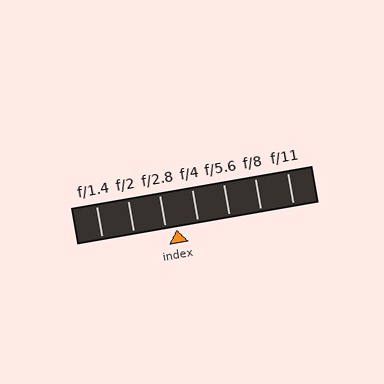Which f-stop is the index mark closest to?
The index mark is closest to f/2.8.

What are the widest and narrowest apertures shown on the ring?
The widest aperture shown is f/1.4 and the narrowest is f/11.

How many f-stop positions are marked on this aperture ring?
There are 7 f-stop positions marked.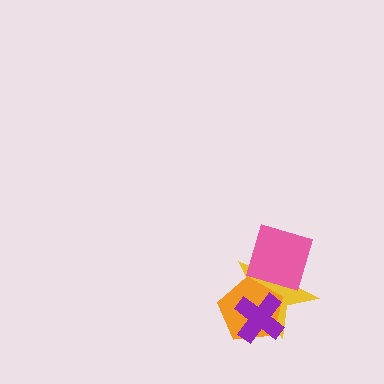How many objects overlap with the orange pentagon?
3 objects overlap with the orange pentagon.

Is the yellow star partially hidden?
Yes, it is partially covered by another shape.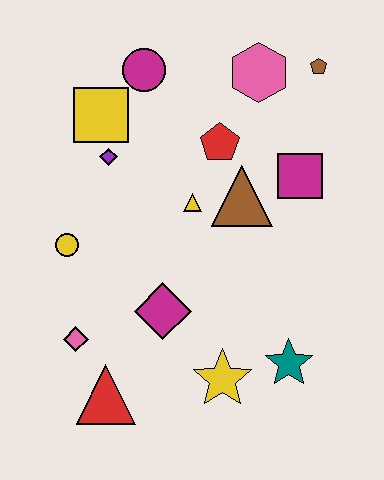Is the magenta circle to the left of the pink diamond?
No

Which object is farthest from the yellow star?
The brown pentagon is farthest from the yellow star.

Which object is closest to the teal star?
The yellow star is closest to the teal star.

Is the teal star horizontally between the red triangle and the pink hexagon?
No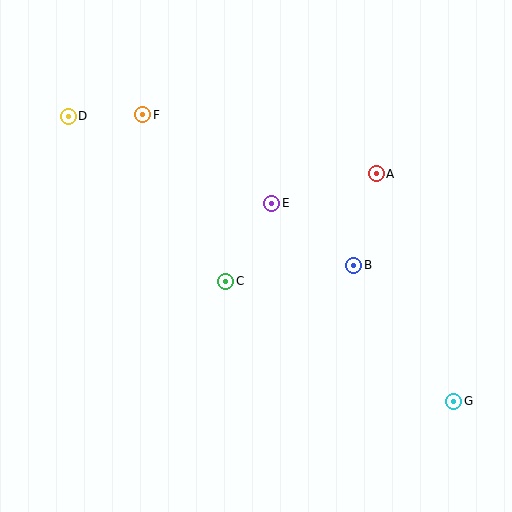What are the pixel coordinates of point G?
Point G is at (454, 401).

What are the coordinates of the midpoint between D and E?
The midpoint between D and E is at (170, 160).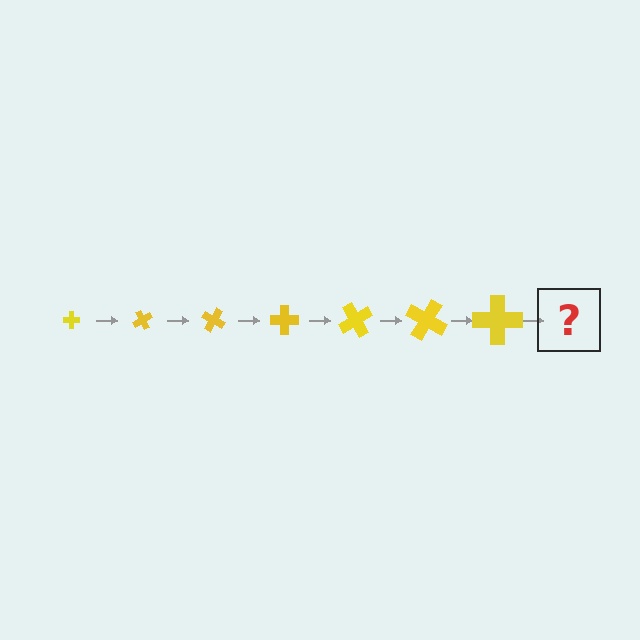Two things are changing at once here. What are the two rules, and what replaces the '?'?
The two rules are that the cross grows larger each step and it rotates 60 degrees each step. The '?' should be a cross, larger than the previous one and rotated 420 degrees from the start.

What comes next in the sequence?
The next element should be a cross, larger than the previous one and rotated 420 degrees from the start.